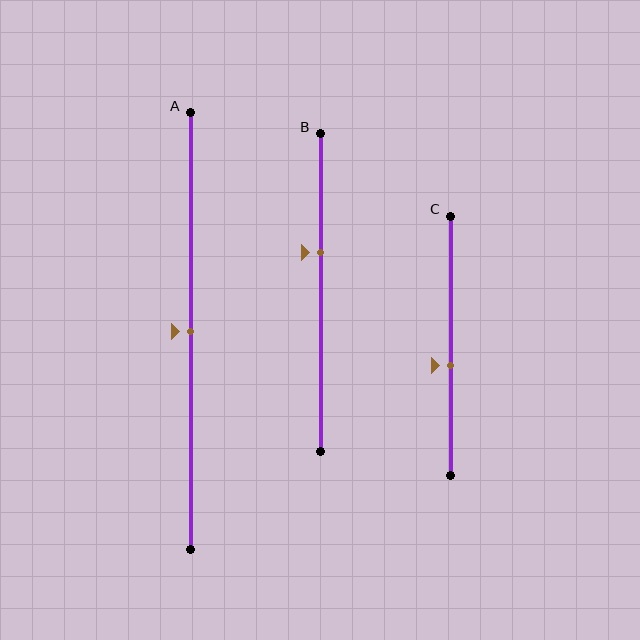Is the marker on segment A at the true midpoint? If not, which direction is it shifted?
Yes, the marker on segment A is at the true midpoint.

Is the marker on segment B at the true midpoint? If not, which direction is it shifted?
No, the marker on segment B is shifted upward by about 13% of the segment length.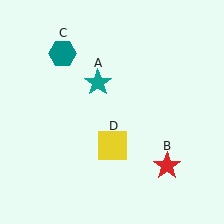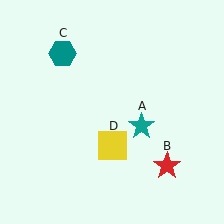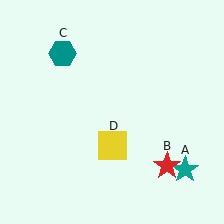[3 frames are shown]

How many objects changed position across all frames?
1 object changed position: teal star (object A).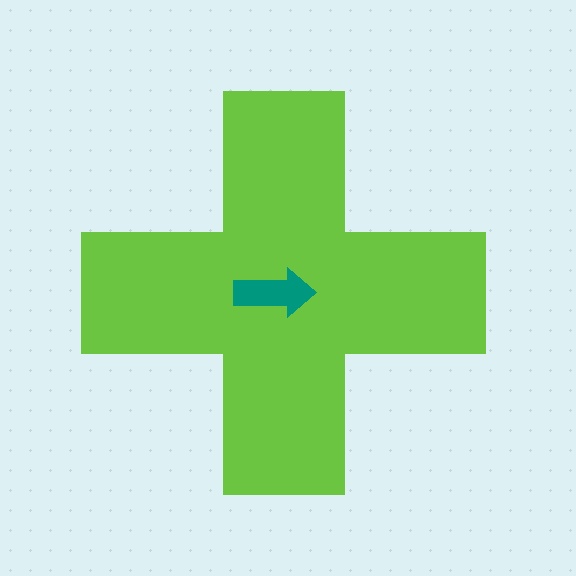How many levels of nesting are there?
2.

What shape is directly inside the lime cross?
The teal arrow.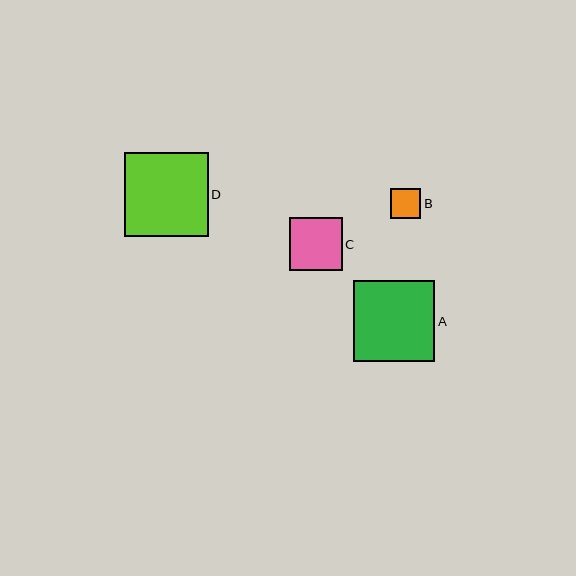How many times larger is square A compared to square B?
Square A is approximately 2.7 times the size of square B.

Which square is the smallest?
Square B is the smallest with a size of approximately 30 pixels.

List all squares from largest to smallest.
From largest to smallest: D, A, C, B.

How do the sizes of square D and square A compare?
Square D and square A are approximately the same size.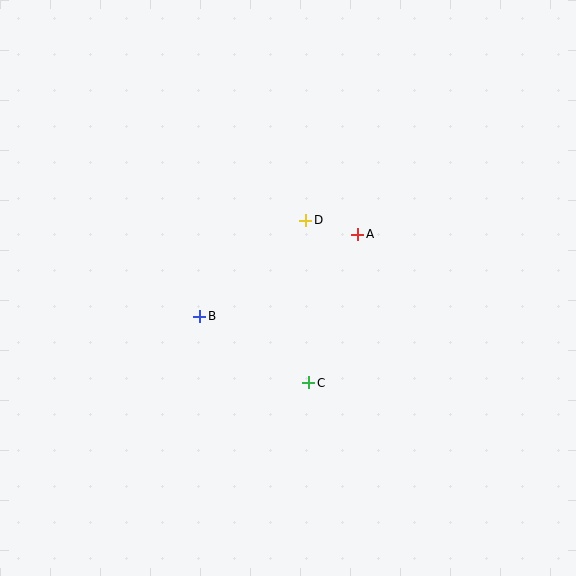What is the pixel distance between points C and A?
The distance between C and A is 157 pixels.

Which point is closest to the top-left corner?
Point B is closest to the top-left corner.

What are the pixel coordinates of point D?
Point D is at (306, 220).